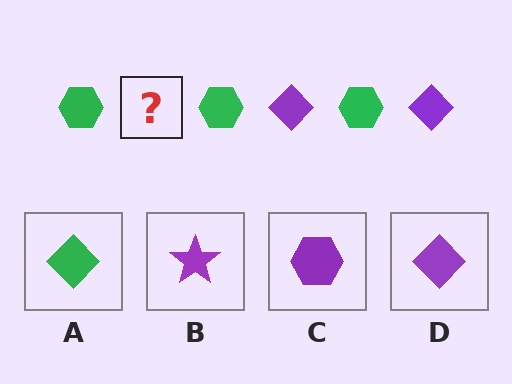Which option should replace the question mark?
Option D.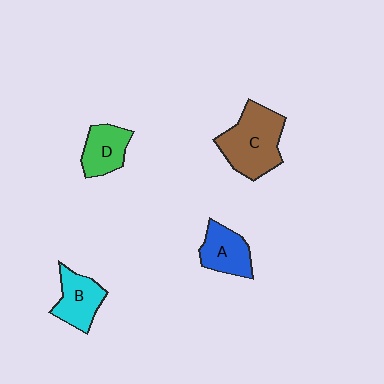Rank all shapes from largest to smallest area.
From largest to smallest: C (brown), B (cyan), A (blue), D (green).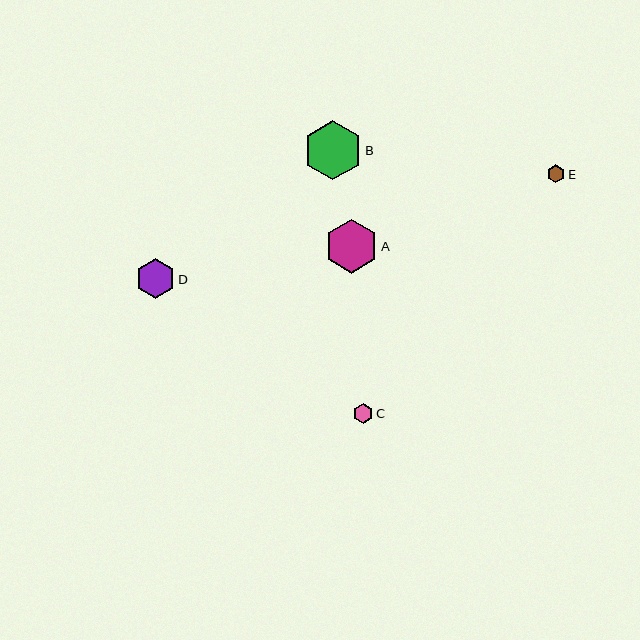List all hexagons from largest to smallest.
From largest to smallest: B, A, D, C, E.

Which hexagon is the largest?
Hexagon B is the largest with a size of approximately 59 pixels.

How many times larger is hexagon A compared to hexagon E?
Hexagon A is approximately 3.0 times the size of hexagon E.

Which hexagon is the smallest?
Hexagon E is the smallest with a size of approximately 18 pixels.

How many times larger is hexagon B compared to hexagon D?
Hexagon B is approximately 1.5 times the size of hexagon D.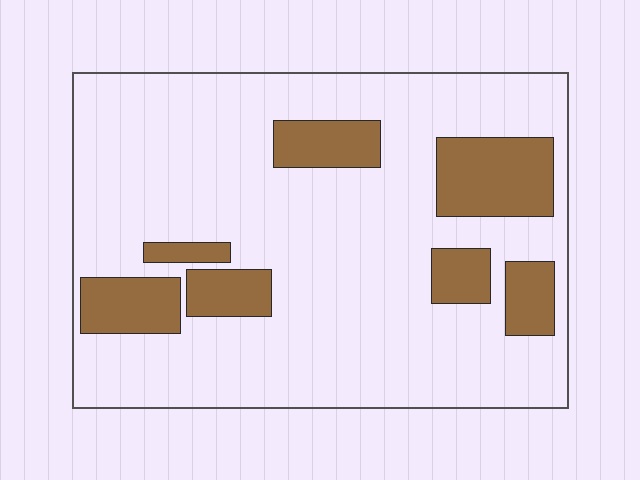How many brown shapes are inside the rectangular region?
7.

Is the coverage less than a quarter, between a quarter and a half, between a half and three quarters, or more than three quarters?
Less than a quarter.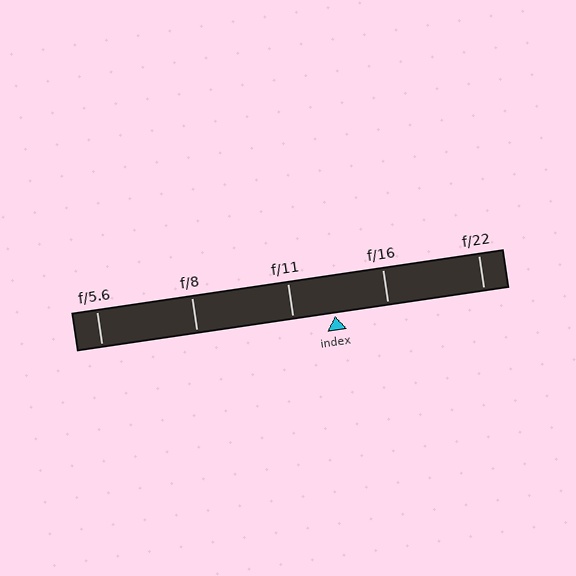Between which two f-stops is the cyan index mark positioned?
The index mark is between f/11 and f/16.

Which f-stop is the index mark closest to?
The index mark is closest to f/11.